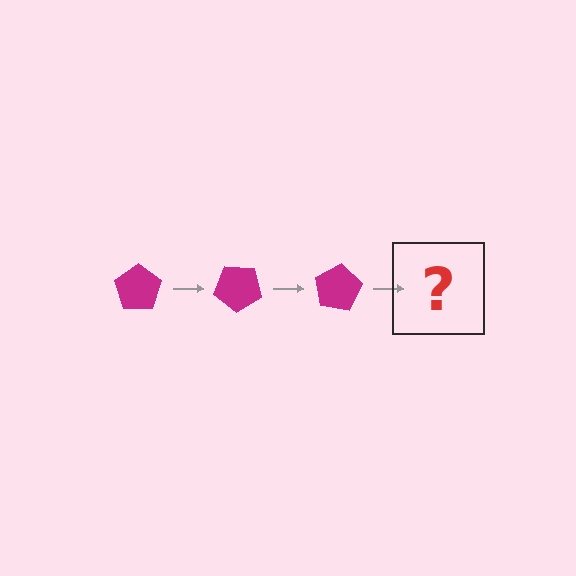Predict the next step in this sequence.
The next step is a magenta pentagon rotated 120 degrees.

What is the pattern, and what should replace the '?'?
The pattern is that the pentagon rotates 40 degrees each step. The '?' should be a magenta pentagon rotated 120 degrees.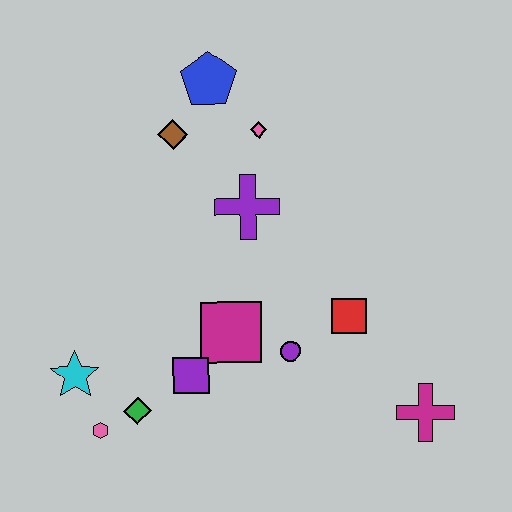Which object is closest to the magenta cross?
The red square is closest to the magenta cross.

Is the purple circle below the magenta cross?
No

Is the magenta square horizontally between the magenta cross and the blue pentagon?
Yes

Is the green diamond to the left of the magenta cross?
Yes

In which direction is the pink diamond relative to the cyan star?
The pink diamond is above the cyan star.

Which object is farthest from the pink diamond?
The pink hexagon is farthest from the pink diamond.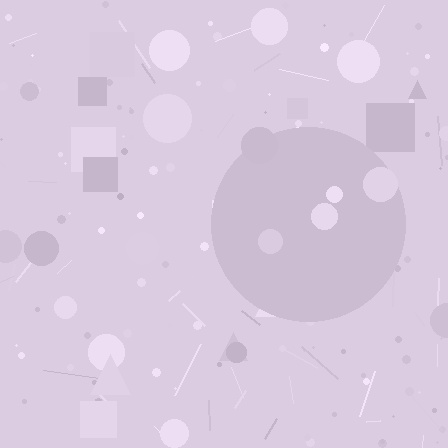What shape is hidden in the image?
A circle is hidden in the image.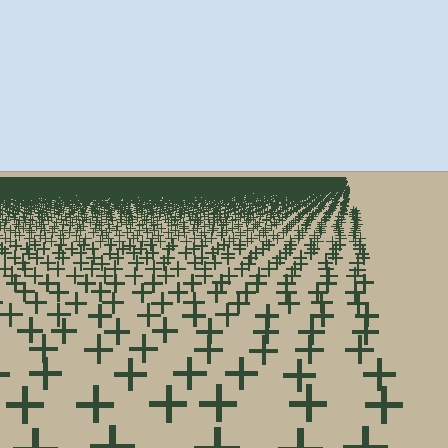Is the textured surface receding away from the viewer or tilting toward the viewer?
The surface is receding away from the viewer. Texture elements get smaller and denser toward the top.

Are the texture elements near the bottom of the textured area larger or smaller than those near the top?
Larger. Near the bottom, elements are closer to the viewer and appear at a bigger on-screen size.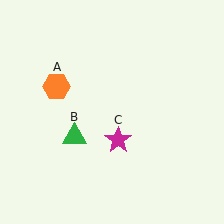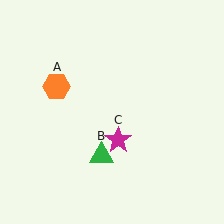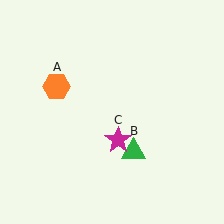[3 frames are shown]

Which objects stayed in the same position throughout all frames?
Orange hexagon (object A) and magenta star (object C) remained stationary.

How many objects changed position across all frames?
1 object changed position: green triangle (object B).